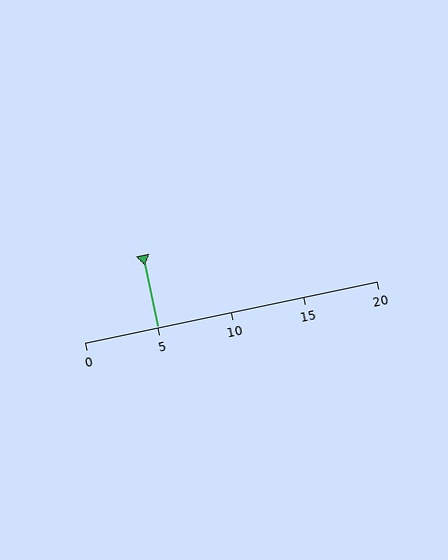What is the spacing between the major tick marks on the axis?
The major ticks are spaced 5 apart.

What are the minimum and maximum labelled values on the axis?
The axis runs from 0 to 20.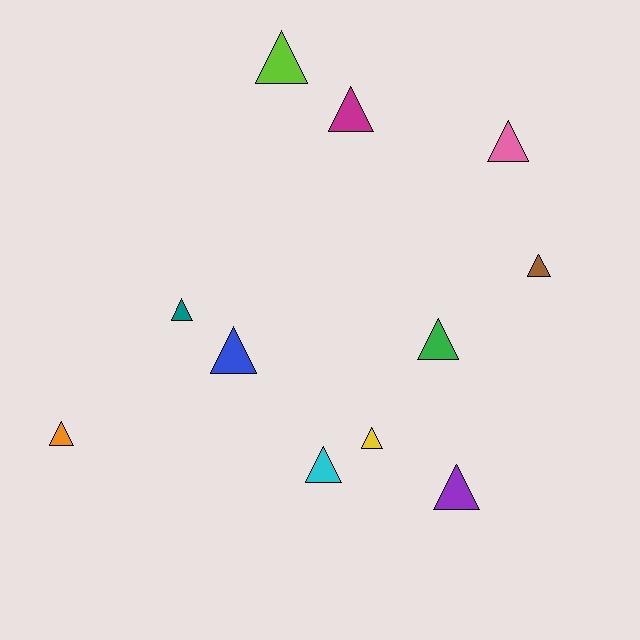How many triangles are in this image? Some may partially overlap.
There are 11 triangles.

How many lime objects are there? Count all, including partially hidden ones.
There is 1 lime object.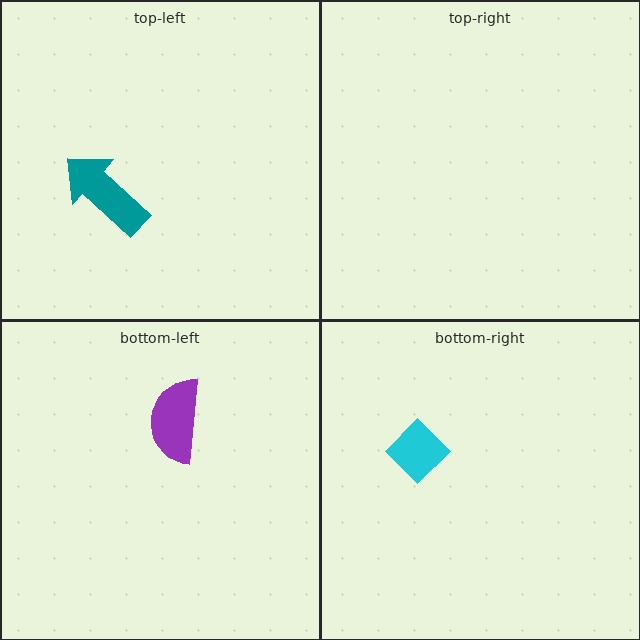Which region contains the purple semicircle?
The bottom-left region.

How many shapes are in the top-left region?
1.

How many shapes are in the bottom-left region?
1.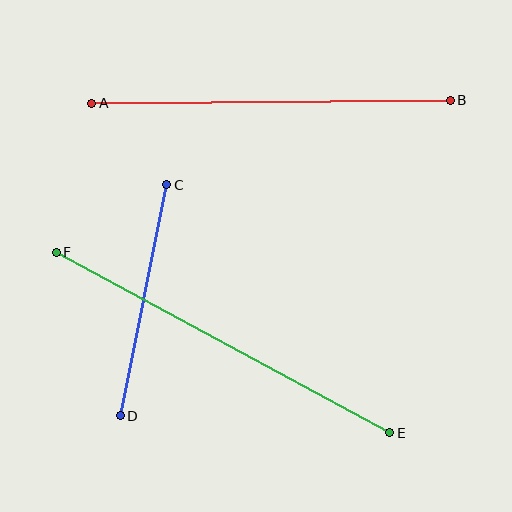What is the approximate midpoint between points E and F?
The midpoint is at approximately (223, 343) pixels.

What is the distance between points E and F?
The distance is approximately 379 pixels.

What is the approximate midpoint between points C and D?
The midpoint is at approximately (144, 300) pixels.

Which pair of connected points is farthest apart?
Points E and F are farthest apart.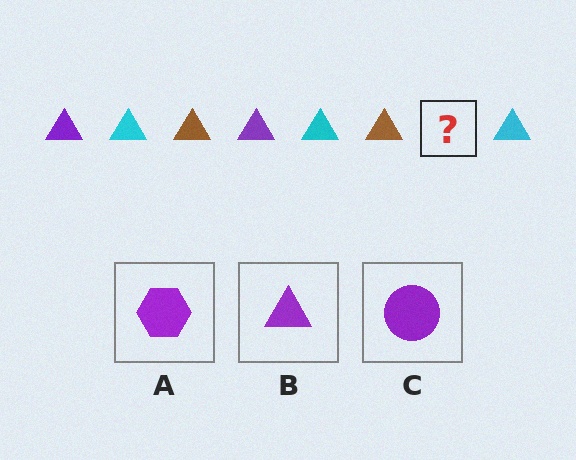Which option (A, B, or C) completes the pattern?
B.